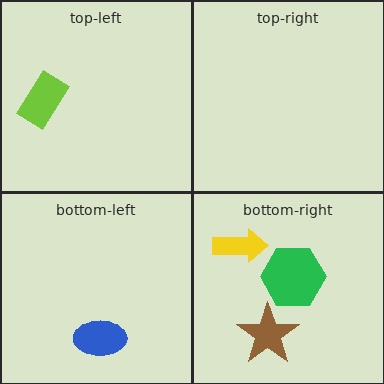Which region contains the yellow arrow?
The bottom-right region.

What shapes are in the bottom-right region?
The brown star, the green hexagon, the yellow arrow.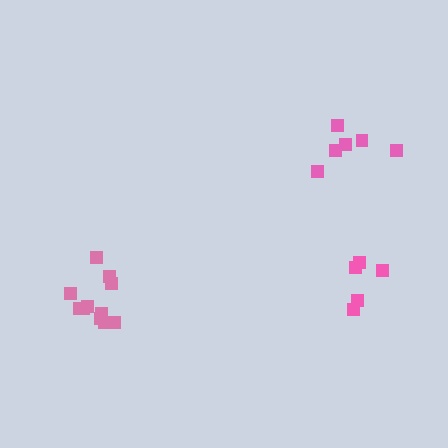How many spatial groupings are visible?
There are 3 spatial groupings.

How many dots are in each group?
Group 1: 6 dots, Group 2: 5 dots, Group 3: 11 dots (22 total).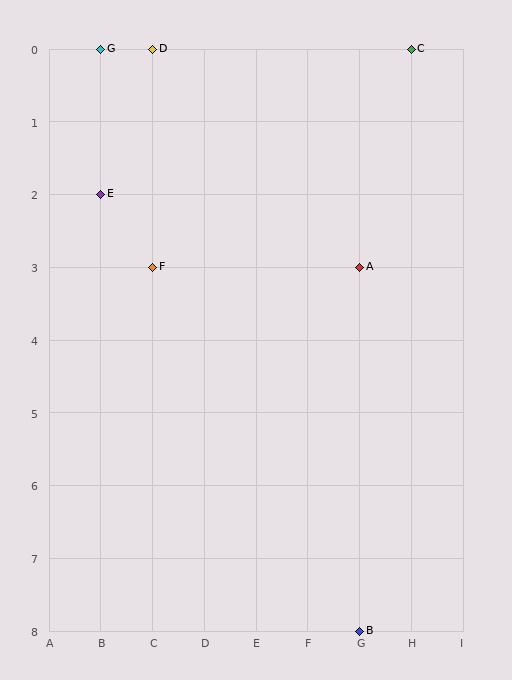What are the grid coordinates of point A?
Point A is at grid coordinates (G, 3).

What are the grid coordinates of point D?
Point D is at grid coordinates (C, 0).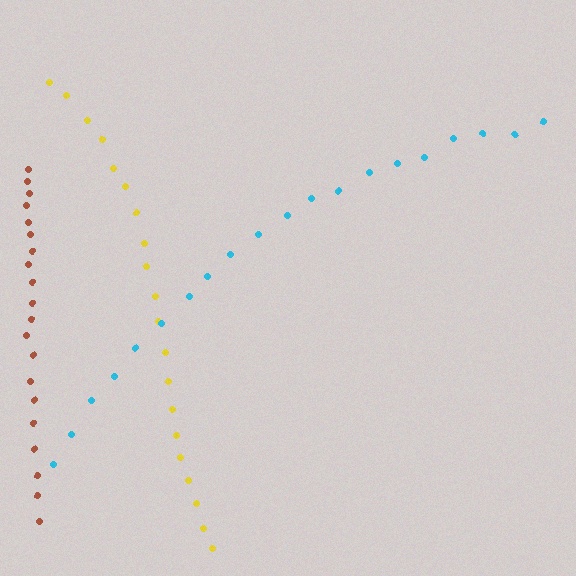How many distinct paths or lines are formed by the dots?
There are 3 distinct paths.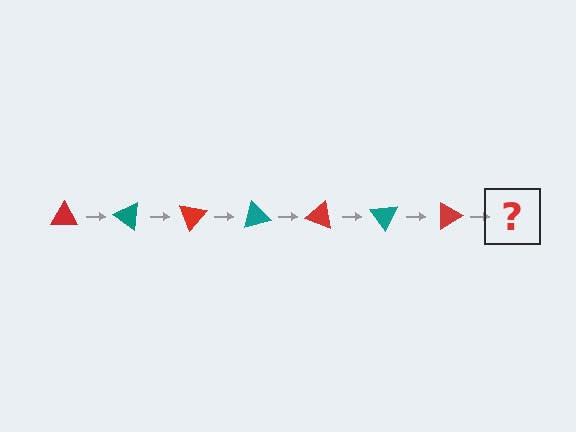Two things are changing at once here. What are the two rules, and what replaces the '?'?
The two rules are that it rotates 35 degrees each step and the color cycles through red and teal. The '?' should be a teal triangle, rotated 245 degrees from the start.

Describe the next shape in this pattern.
It should be a teal triangle, rotated 245 degrees from the start.